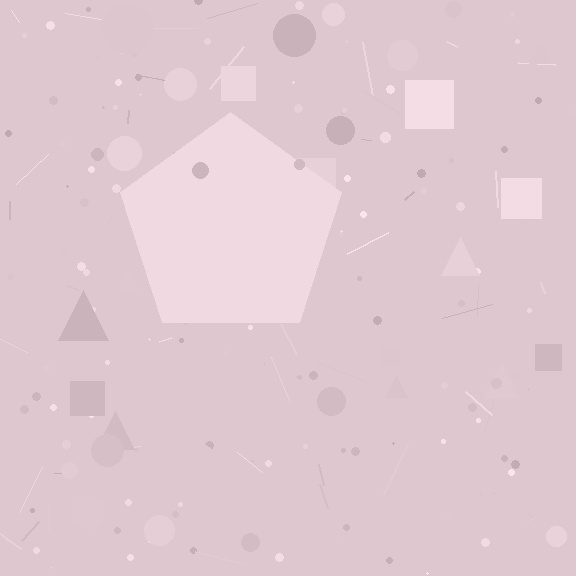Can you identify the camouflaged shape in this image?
The camouflaged shape is a pentagon.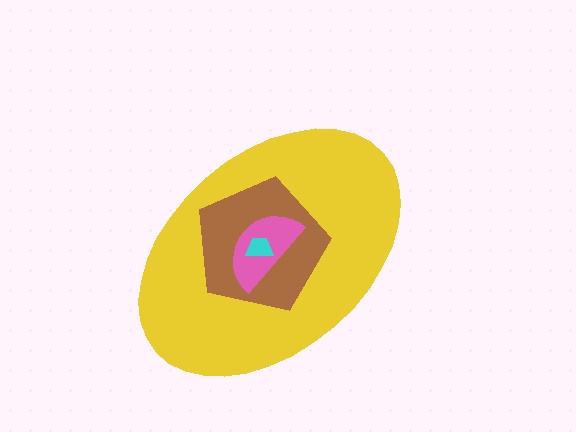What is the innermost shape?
The cyan trapezoid.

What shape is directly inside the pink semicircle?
The cyan trapezoid.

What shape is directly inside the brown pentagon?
The pink semicircle.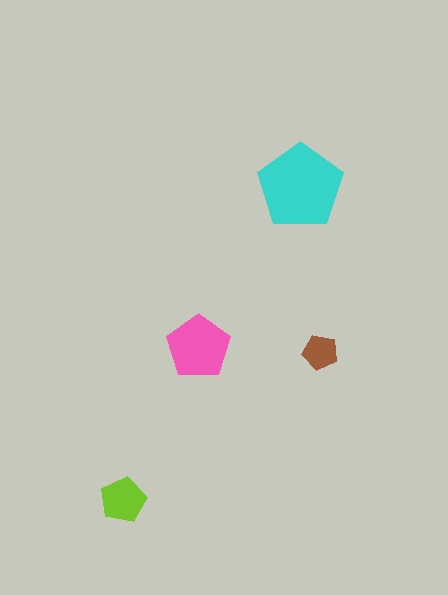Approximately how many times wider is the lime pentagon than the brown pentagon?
About 1.5 times wider.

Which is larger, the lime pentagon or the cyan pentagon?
The cyan one.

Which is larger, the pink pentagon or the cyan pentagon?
The cyan one.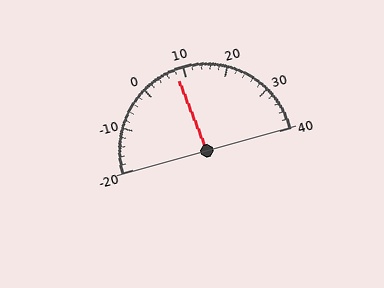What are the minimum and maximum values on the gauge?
The gauge ranges from -20 to 40.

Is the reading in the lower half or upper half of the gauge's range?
The reading is in the lower half of the range (-20 to 40).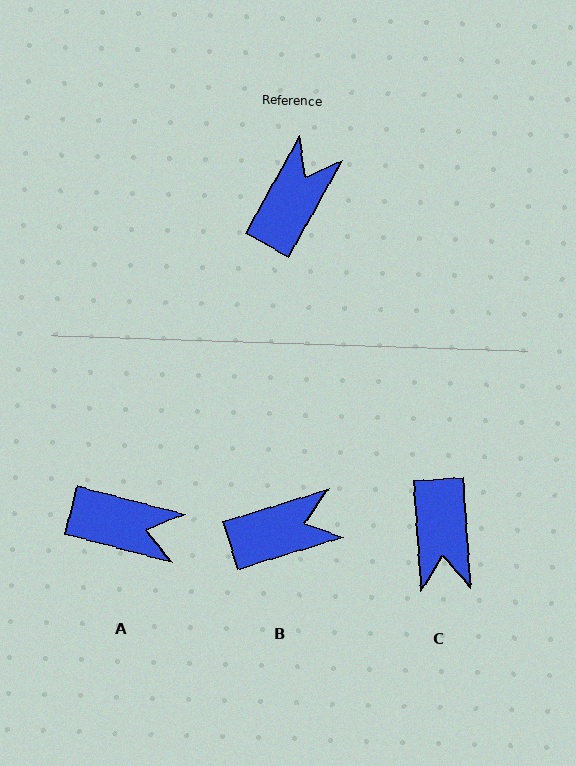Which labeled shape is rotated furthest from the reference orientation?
C, about 147 degrees away.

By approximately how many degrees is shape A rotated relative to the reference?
Approximately 75 degrees clockwise.